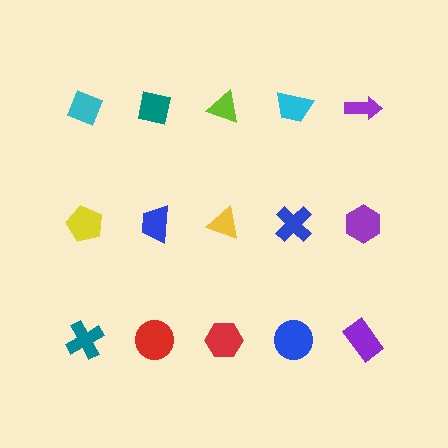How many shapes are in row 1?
5 shapes.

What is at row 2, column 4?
A blue cross.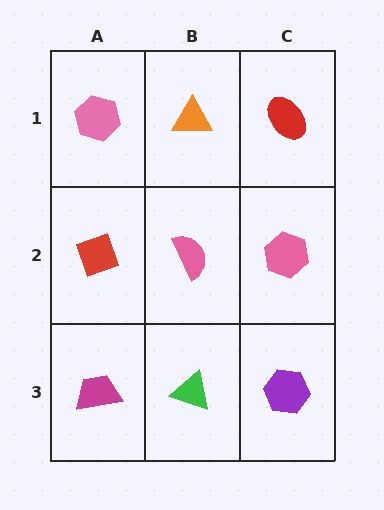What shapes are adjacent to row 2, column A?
A pink hexagon (row 1, column A), a magenta trapezoid (row 3, column A), a pink semicircle (row 2, column B).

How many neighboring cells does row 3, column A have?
2.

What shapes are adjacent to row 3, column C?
A pink hexagon (row 2, column C), a green triangle (row 3, column B).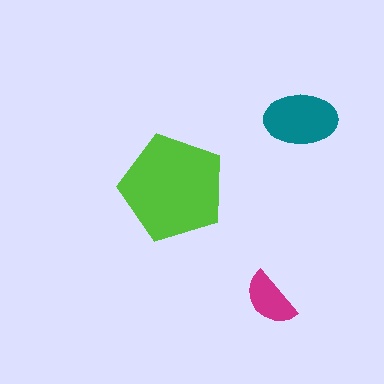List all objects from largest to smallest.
The lime pentagon, the teal ellipse, the magenta semicircle.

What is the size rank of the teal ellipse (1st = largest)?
2nd.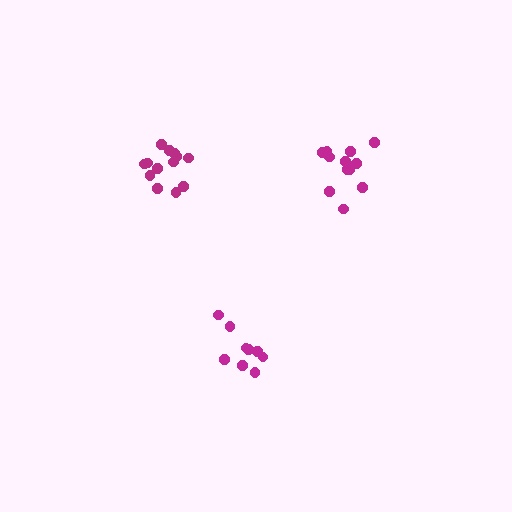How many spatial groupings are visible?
There are 3 spatial groupings.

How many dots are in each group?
Group 1: 9 dots, Group 2: 12 dots, Group 3: 13 dots (34 total).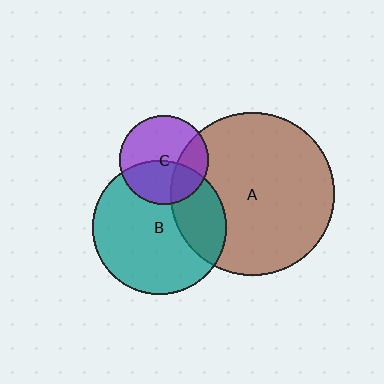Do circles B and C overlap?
Yes.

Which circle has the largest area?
Circle A (brown).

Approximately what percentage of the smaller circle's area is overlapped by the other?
Approximately 45%.